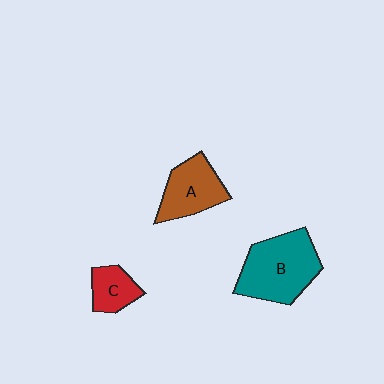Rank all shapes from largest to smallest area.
From largest to smallest: B (teal), A (brown), C (red).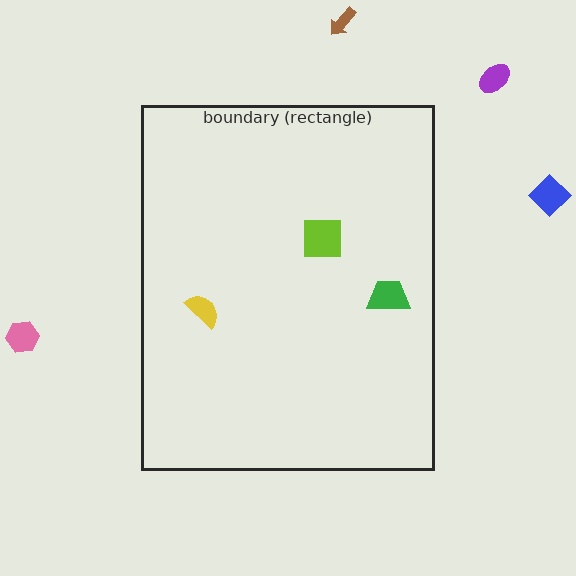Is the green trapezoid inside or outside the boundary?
Inside.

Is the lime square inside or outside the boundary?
Inside.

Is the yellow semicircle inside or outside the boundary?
Inside.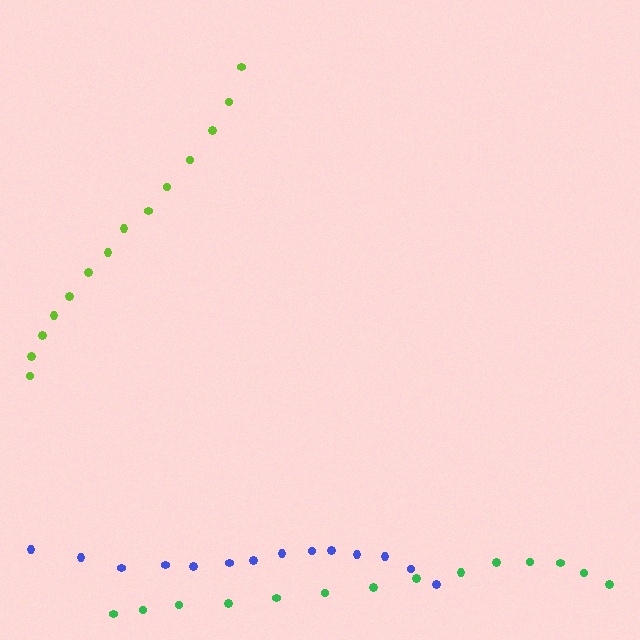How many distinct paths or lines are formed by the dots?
There are 3 distinct paths.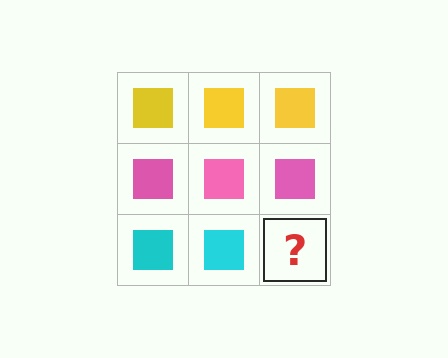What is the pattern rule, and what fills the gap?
The rule is that each row has a consistent color. The gap should be filled with a cyan square.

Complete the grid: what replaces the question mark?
The question mark should be replaced with a cyan square.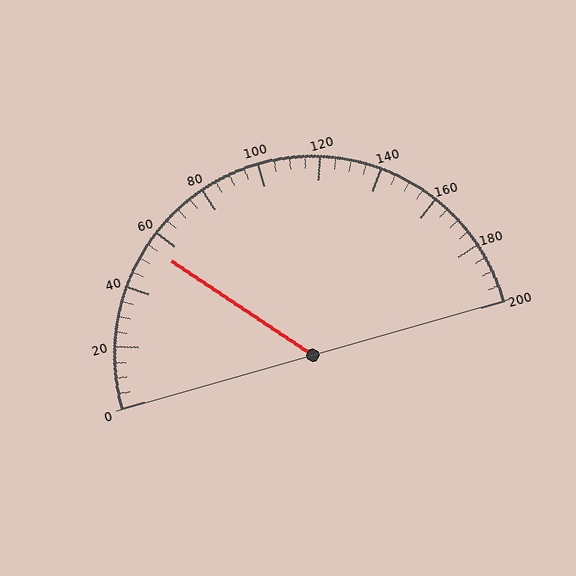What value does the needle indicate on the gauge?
The needle indicates approximately 55.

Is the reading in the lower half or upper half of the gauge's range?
The reading is in the lower half of the range (0 to 200).